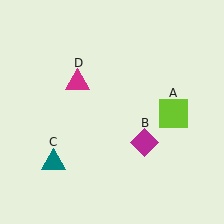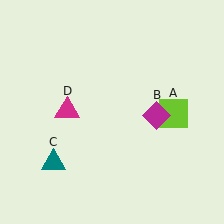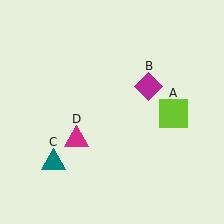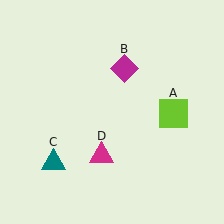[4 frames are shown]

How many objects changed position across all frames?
2 objects changed position: magenta diamond (object B), magenta triangle (object D).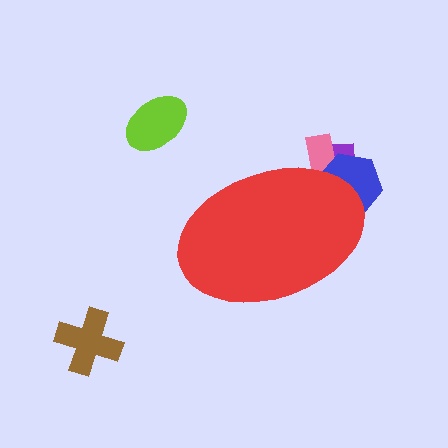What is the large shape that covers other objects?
A red ellipse.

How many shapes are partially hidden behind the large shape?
3 shapes are partially hidden.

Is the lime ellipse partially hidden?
No, the lime ellipse is fully visible.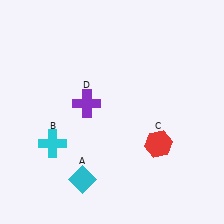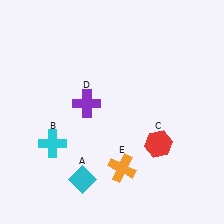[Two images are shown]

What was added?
An orange cross (E) was added in Image 2.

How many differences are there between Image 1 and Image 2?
There is 1 difference between the two images.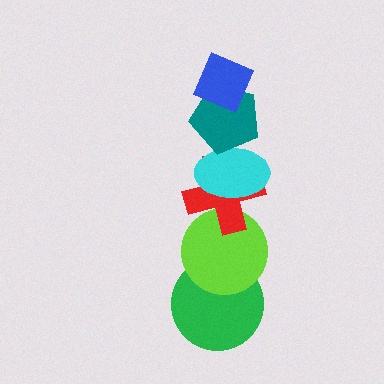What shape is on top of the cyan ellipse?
The teal pentagon is on top of the cyan ellipse.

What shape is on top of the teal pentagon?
The blue diamond is on top of the teal pentagon.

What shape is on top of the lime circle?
The red cross is on top of the lime circle.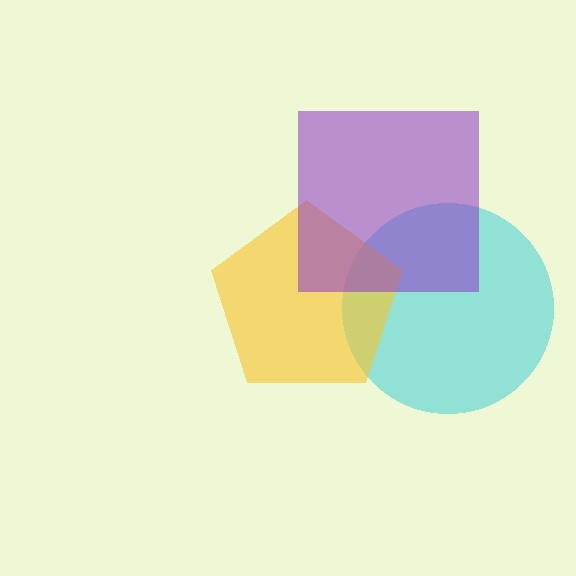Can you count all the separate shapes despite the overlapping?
Yes, there are 3 separate shapes.